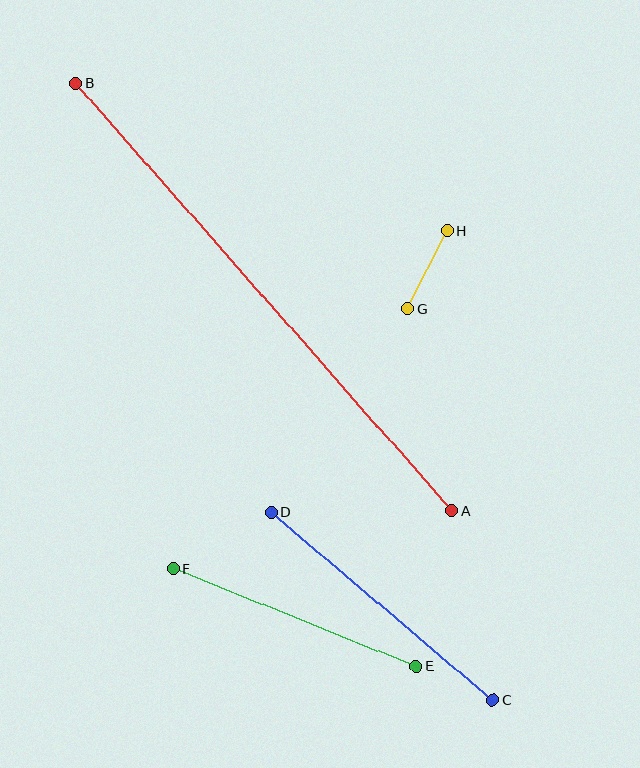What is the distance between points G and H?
The distance is approximately 87 pixels.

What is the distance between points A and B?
The distance is approximately 569 pixels.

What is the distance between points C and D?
The distance is approximately 290 pixels.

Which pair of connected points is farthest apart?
Points A and B are farthest apart.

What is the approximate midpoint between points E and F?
The midpoint is at approximately (294, 618) pixels.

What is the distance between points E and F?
The distance is approximately 262 pixels.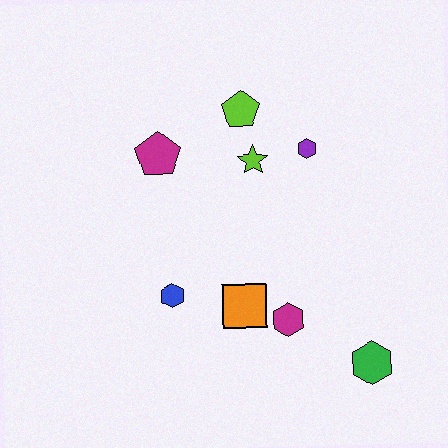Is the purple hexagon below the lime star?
No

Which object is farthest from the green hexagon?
The magenta pentagon is farthest from the green hexagon.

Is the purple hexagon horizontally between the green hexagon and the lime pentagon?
Yes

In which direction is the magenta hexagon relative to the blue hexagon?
The magenta hexagon is to the right of the blue hexagon.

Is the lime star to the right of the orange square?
Yes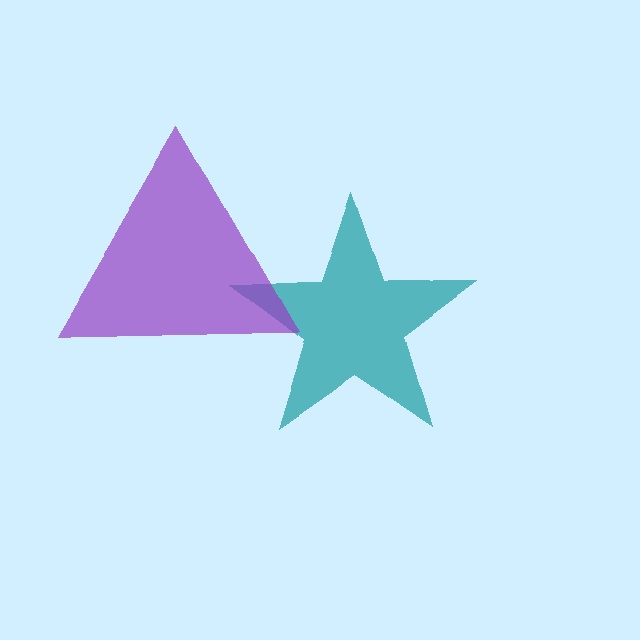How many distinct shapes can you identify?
There are 2 distinct shapes: a teal star, a purple triangle.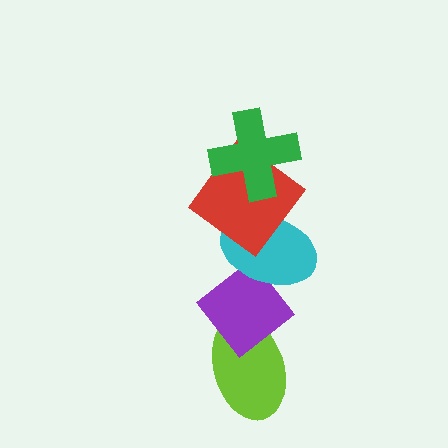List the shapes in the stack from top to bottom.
From top to bottom: the green cross, the red diamond, the cyan ellipse, the purple diamond, the lime ellipse.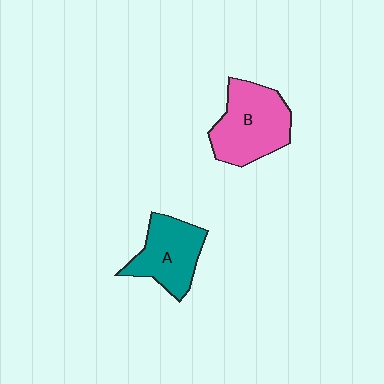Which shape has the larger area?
Shape B (pink).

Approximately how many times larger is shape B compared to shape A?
Approximately 1.2 times.